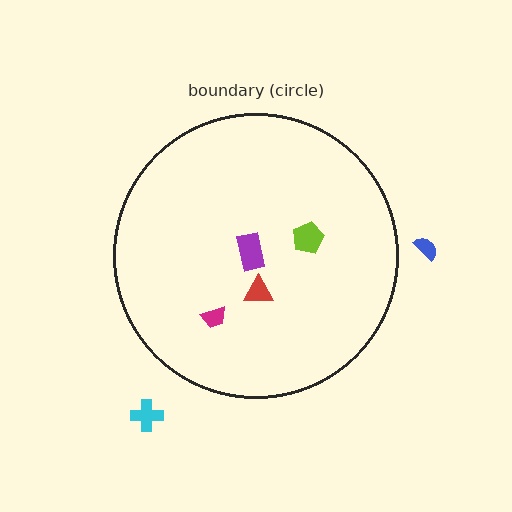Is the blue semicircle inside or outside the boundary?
Outside.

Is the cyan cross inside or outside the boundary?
Outside.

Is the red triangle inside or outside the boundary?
Inside.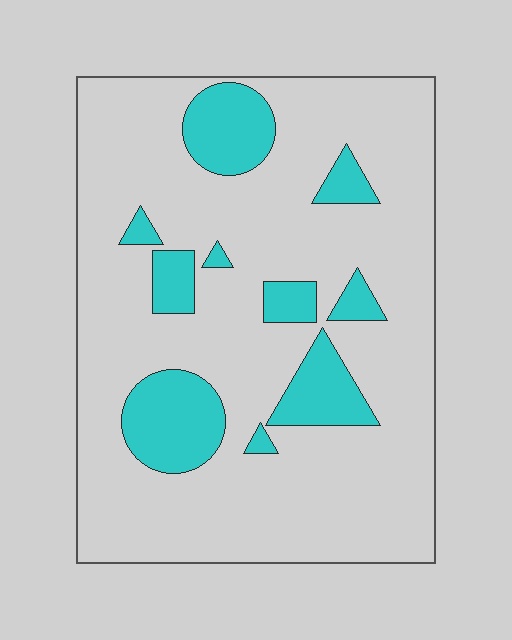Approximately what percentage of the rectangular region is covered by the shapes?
Approximately 20%.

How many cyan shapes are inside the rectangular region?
10.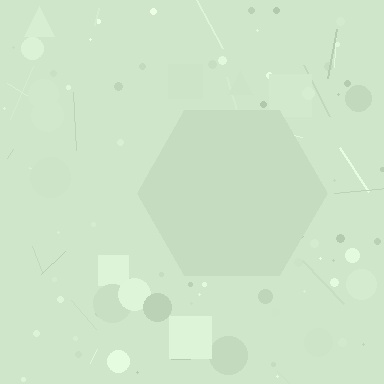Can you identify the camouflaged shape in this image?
The camouflaged shape is a hexagon.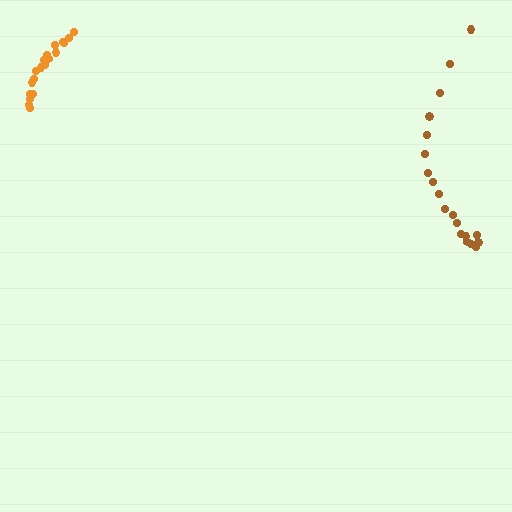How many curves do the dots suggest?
There are 2 distinct paths.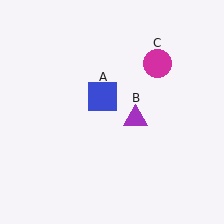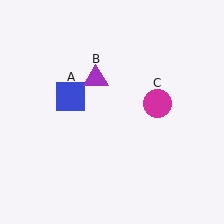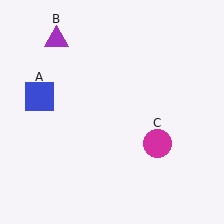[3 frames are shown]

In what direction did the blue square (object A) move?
The blue square (object A) moved left.